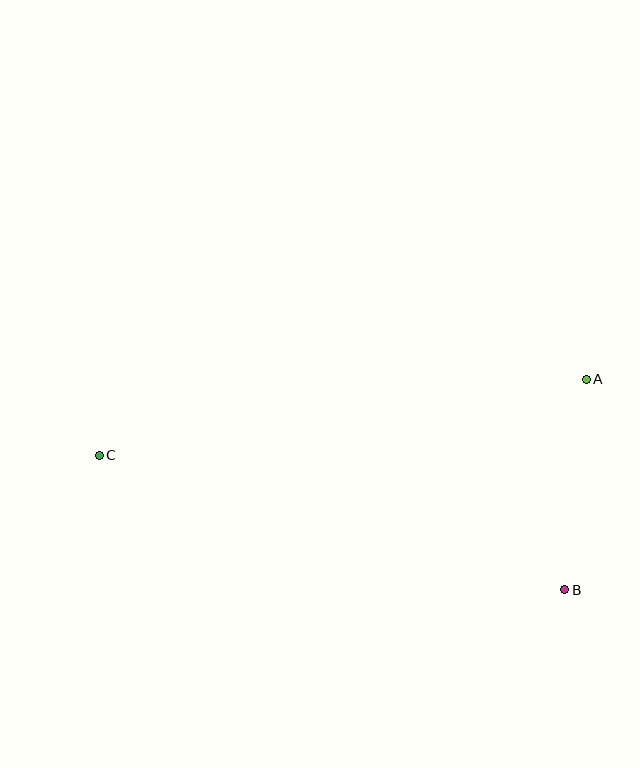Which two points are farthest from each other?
Points A and C are farthest from each other.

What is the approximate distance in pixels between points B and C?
The distance between B and C is approximately 484 pixels.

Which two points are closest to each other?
Points A and B are closest to each other.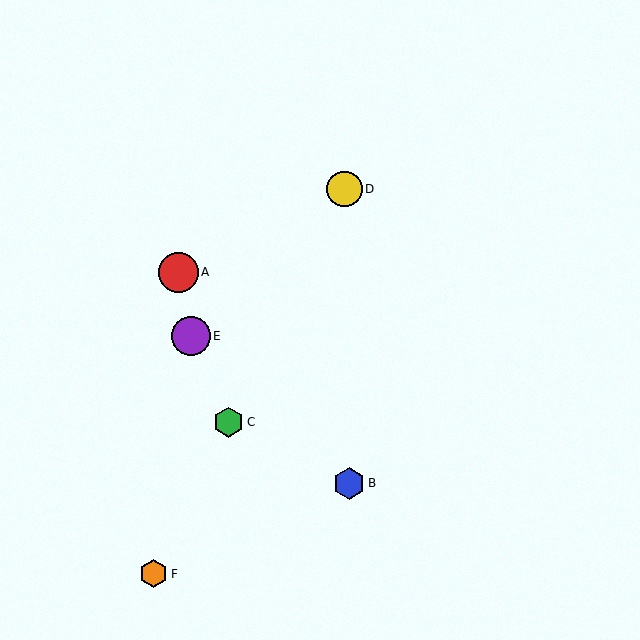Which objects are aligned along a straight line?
Objects C, D, F are aligned along a straight line.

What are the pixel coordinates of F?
Object F is at (154, 574).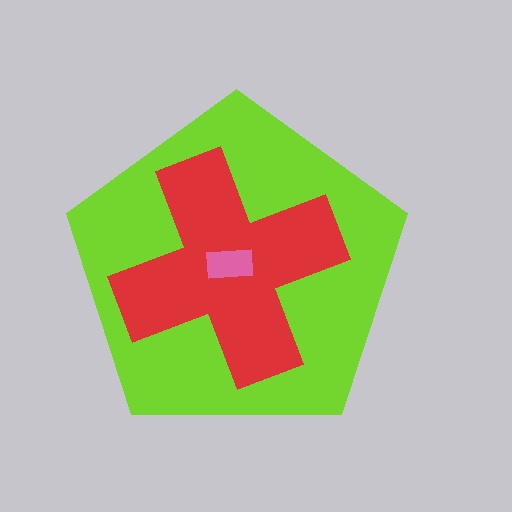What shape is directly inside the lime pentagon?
The red cross.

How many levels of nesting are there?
3.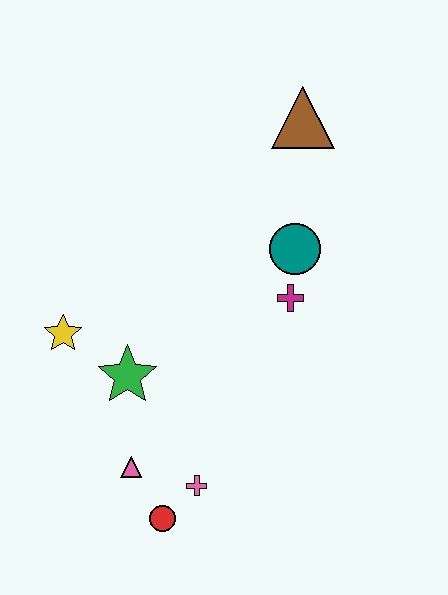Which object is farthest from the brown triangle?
The red circle is farthest from the brown triangle.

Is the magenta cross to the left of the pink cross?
No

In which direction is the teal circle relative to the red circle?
The teal circle is above the red circle.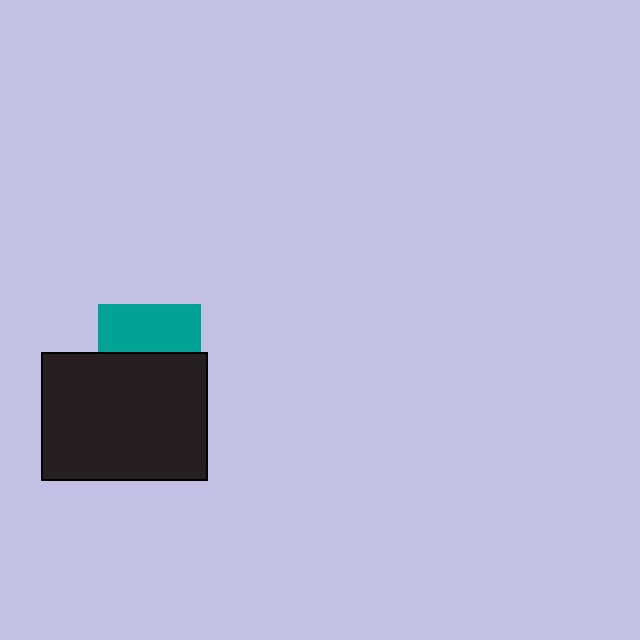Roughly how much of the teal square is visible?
About half of it is visible (roughly 46%).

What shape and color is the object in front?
The object in front is a black rectangle.